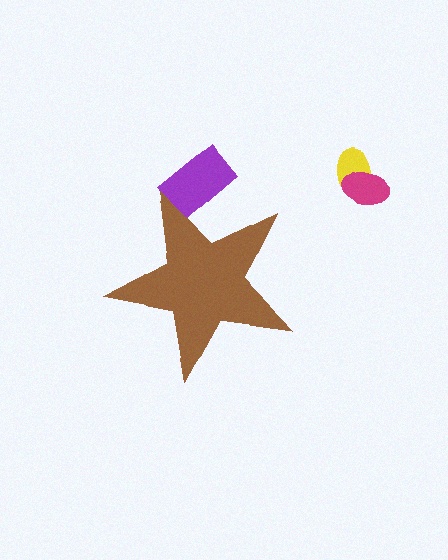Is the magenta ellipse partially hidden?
No, the magenta ellipse is fully visible.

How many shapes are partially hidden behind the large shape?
1 shape is partially hidden.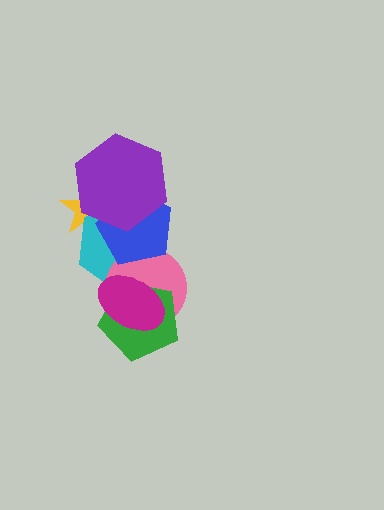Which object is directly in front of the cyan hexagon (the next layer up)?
The pink circle is directly in front of the cyan hexagon.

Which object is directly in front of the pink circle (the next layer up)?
The green pentagon is directly in front of the pink circle.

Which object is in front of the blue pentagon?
The purple hexagon is in front of the blue pentagon.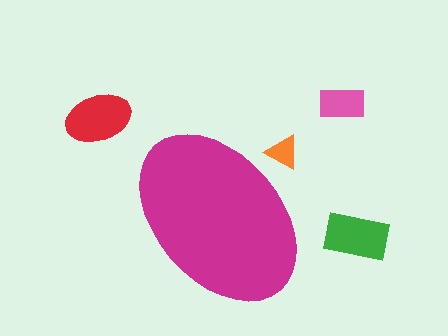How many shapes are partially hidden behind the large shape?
1 shape is partially hidden.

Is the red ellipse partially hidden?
No, the red ellipse is fully visible.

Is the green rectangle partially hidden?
No, the green rectangle is fully visible.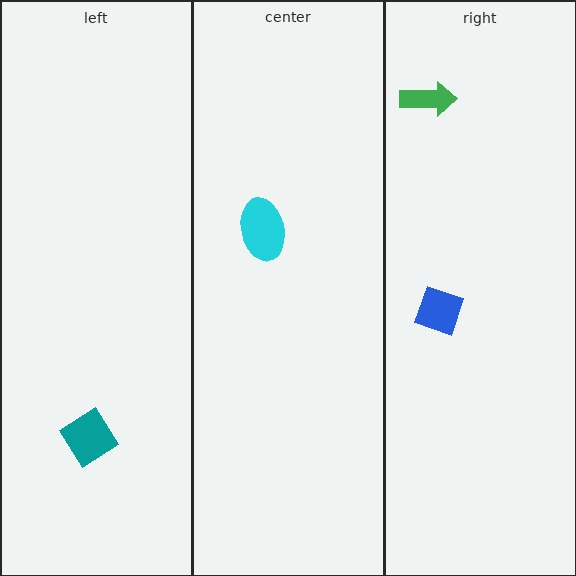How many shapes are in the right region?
2.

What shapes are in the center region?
The cyan ellipse.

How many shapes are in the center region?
1.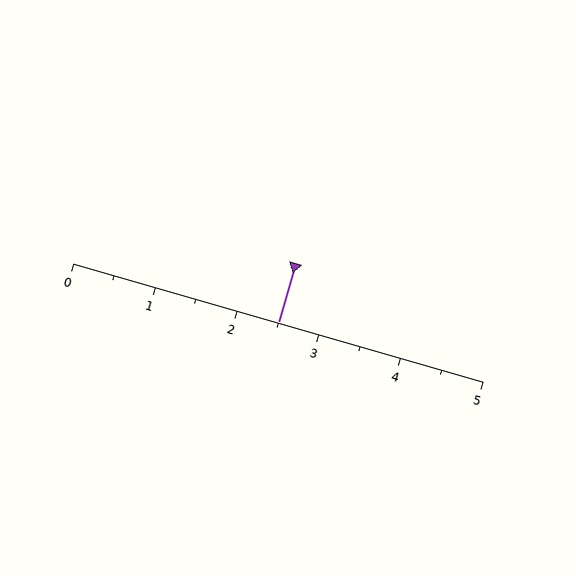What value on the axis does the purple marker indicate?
The marker indicates approximately 2.5.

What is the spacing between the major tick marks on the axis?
The major ticks are spaced 1 apart.